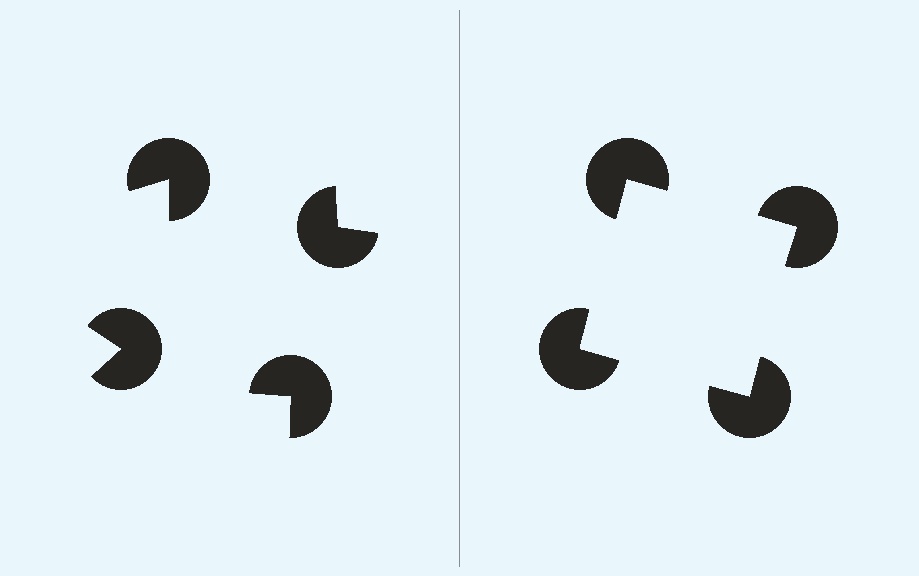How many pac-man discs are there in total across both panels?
8 — 4 on each side.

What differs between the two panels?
The pac-man discs are positioned identically on both sides; only the wedge orientations differ. On the right they align to a square; on the left they are misaligned.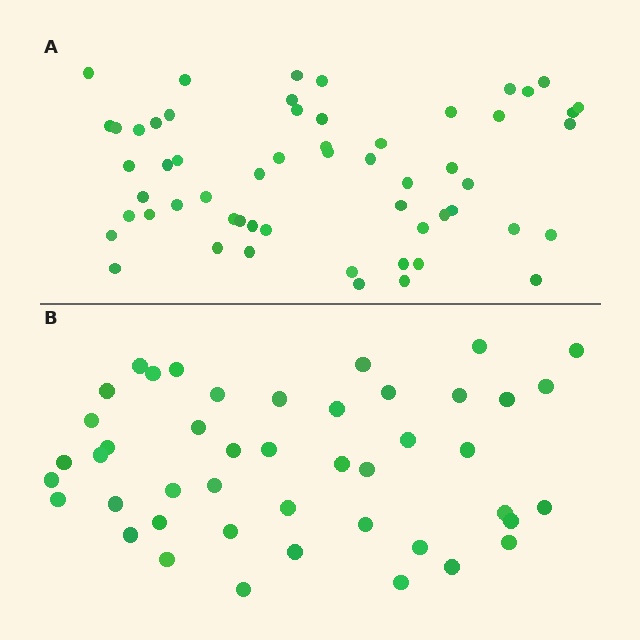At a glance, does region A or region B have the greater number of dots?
Region A (the top region) has more dots.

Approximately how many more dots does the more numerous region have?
Region A has roughly 12 or so more dots than region B.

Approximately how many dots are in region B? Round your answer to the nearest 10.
About 40 dots. (The exact count is 45, which rounds to 40.)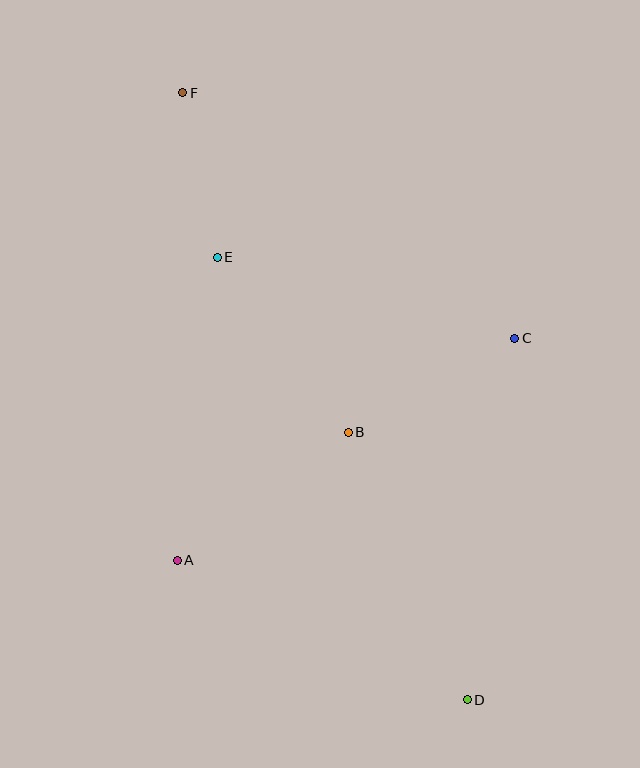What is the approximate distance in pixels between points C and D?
The distance between C and D is approximately 364 pixels.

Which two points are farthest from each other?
Points D and F are farthest from each other.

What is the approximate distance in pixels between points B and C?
The distance between B and C is approximately 191 pixels.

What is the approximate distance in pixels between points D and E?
The distance between D and E is approximately 508 pixels.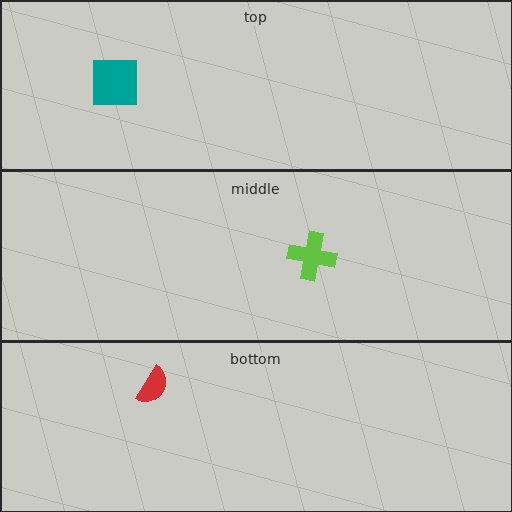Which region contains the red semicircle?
The bottom region.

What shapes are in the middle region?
The lime cross.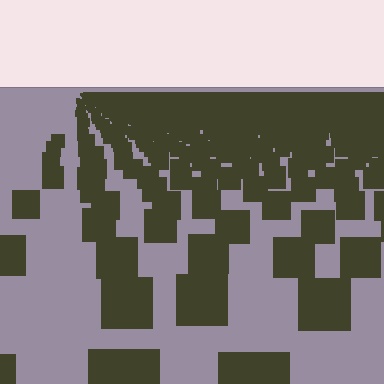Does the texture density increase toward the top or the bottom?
Density increases toward the top.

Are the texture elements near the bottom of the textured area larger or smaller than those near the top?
Larger. Near the bottom, elements are closer to the viewer and appear at a bigger on-screen size.